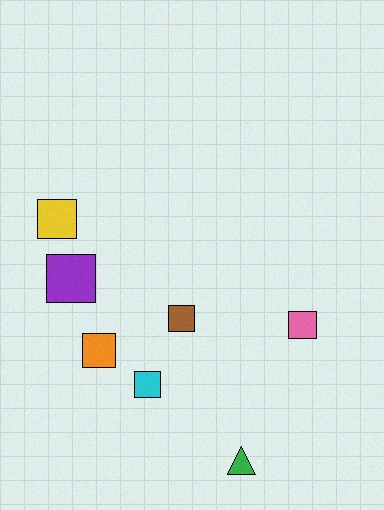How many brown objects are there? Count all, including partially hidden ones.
There is 1 brown object.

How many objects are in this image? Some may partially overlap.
There are 7 objects.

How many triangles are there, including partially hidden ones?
There is 1 triangle.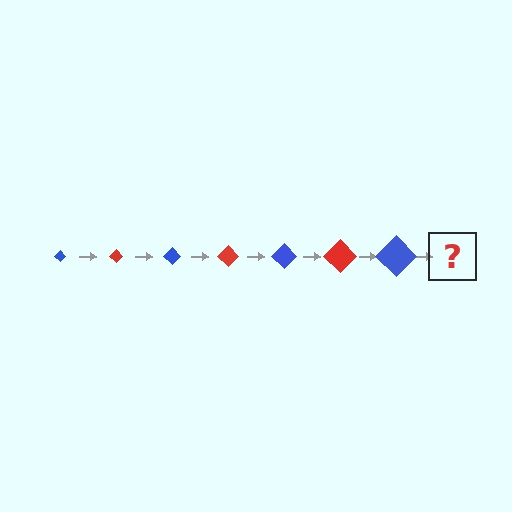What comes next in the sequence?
The next element should be a red diamond, larger than the previous one.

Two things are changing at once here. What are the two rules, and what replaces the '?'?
The two rules are that the diamond grows larger each step and the color cycles through blue and red. The '?' should be a red diamond, larger than the previous one.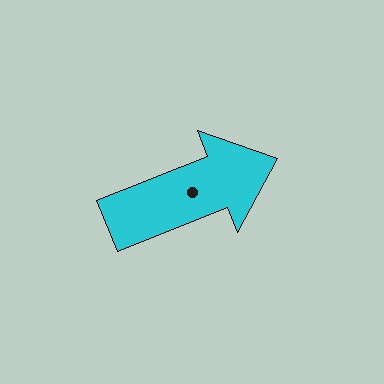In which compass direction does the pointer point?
East.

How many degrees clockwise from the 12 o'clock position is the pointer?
Approximately 68 degrees.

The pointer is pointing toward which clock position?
Roughly 2 o'clock.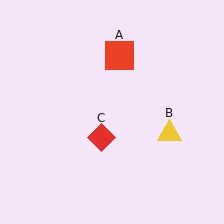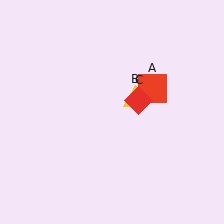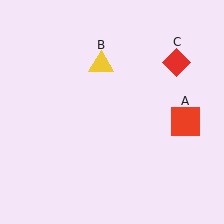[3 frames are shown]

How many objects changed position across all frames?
3 objects changed position: red square (object A), yellow triangle (object B), red diamond (object C).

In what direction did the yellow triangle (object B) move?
The yellow triangle (object B) moved up and to the left.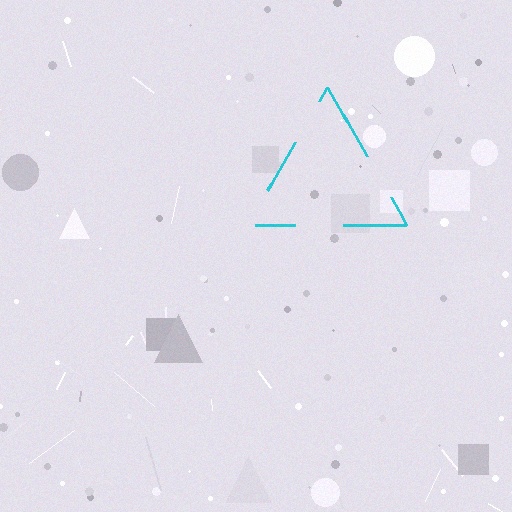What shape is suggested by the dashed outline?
The dashed outline suggests a triangle.